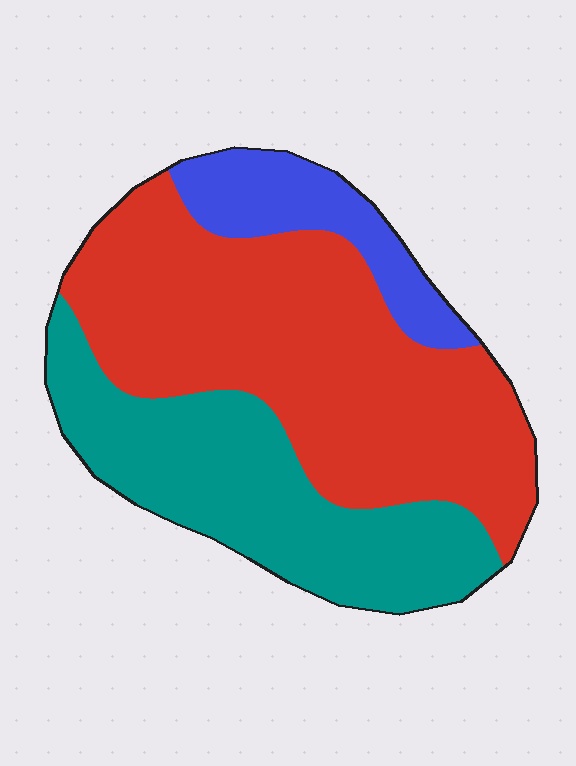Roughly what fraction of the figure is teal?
Teal covers 33% of the figure.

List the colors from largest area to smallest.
From largest to smallest: red, teal, blue.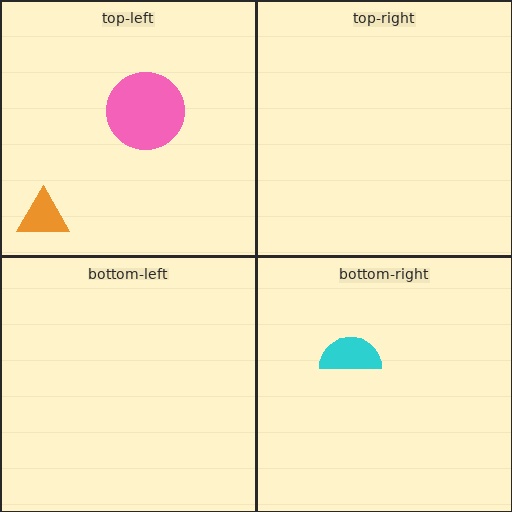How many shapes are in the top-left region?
2.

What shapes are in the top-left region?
The orange triangle, the pink circle.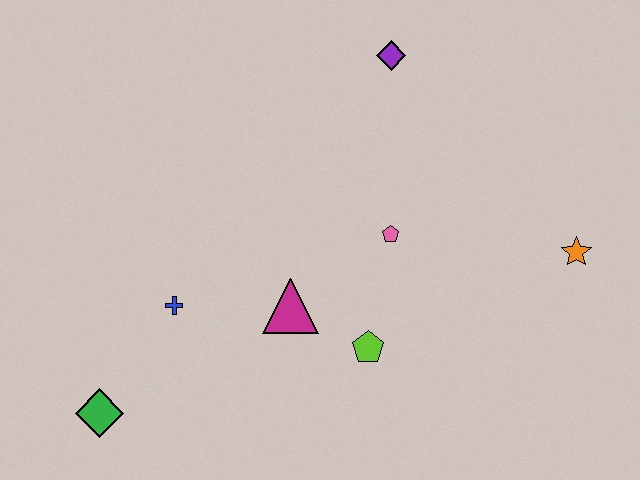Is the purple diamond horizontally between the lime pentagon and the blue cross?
No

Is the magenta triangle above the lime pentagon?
Yes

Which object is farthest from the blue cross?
The orange star is farthest from the blue cross.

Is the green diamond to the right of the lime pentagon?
No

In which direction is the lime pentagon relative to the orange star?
The lime pentagon is to the left of the orange star.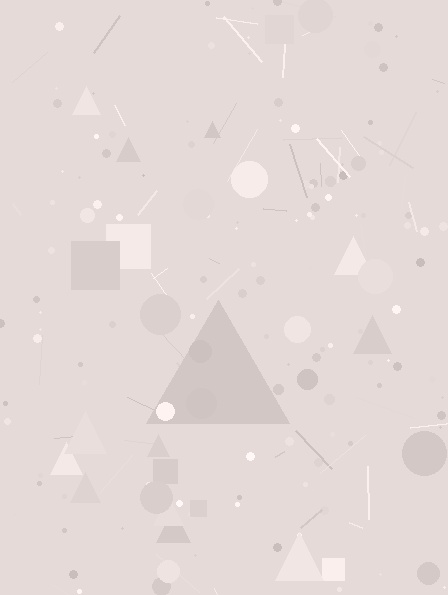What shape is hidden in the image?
A triangle is hidden in the image.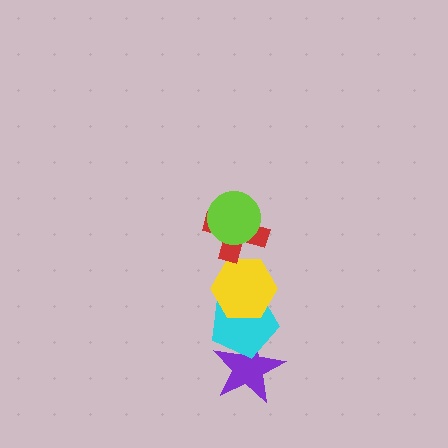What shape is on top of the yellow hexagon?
The red cross is on top of the yellow hexagon.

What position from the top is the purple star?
The purple star is 5th from the top.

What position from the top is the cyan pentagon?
The cyan pentagon is 4th from the top.